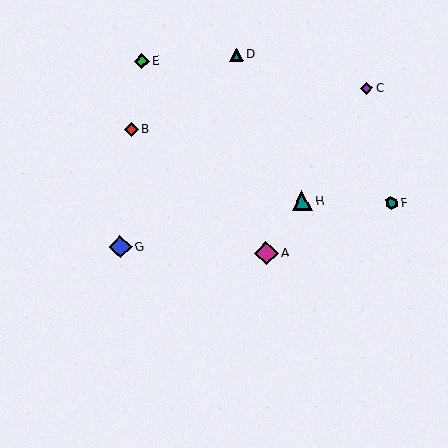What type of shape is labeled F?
Shape F is a teal hexagon.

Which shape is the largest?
The magenta diamond (labeled A) is the largest.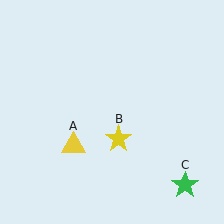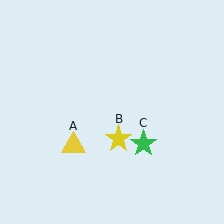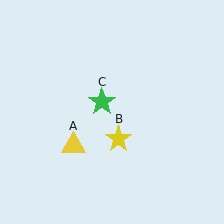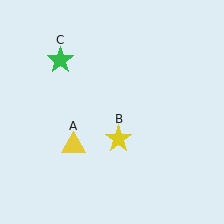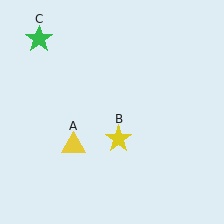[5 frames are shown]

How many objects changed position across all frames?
1 object changed position: green star (object C).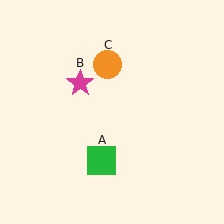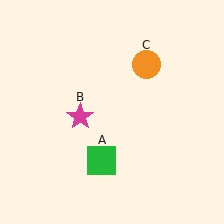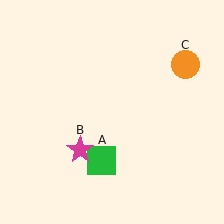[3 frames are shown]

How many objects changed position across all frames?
2 objects changed position: magenta star (object B), orange circle (object C).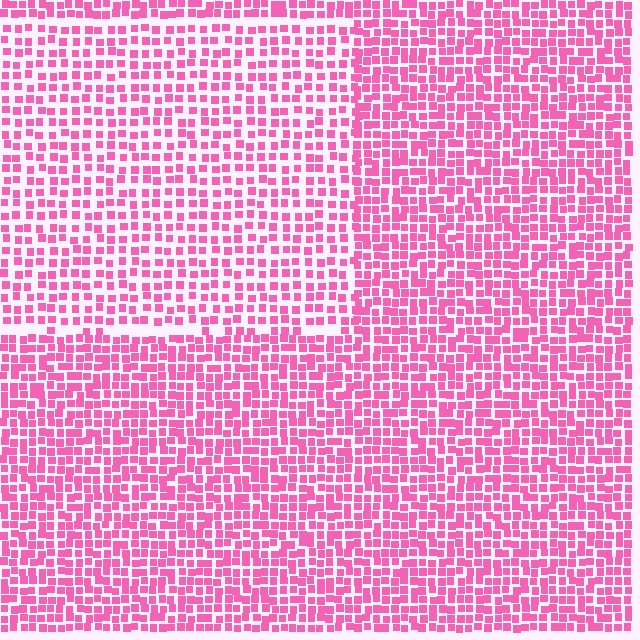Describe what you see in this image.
The image contains small pink elements arranged at two different densities. A rectangle-shaped region is visible where the elements are less densely packed than the surrounding area.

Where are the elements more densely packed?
The elements are more densely packed outside the rectangle boundary.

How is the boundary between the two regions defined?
The boundary is defined by a change in element density (approximately 1.6x ratio). All elements are the same color, size, and shape.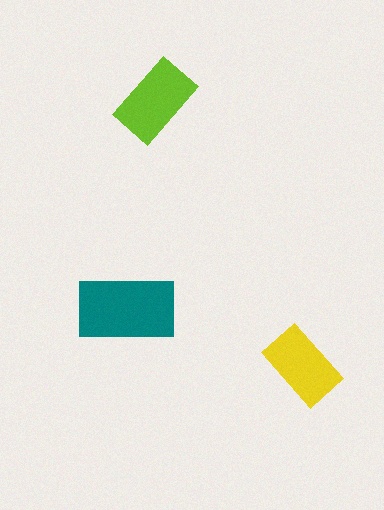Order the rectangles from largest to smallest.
the teal one, the lime one, the yellow one.